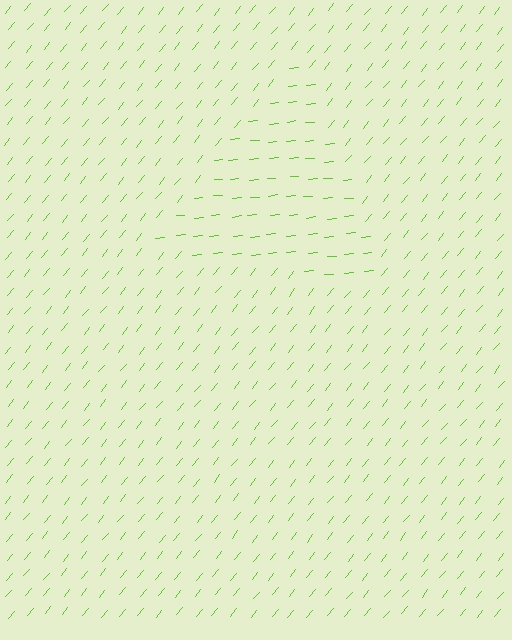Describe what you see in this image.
The image is filled with small lime line segments. A triangle region in the image has lines oriented differently from the surrounding lines, creating a visible texture boundary.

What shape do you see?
I see a triangle.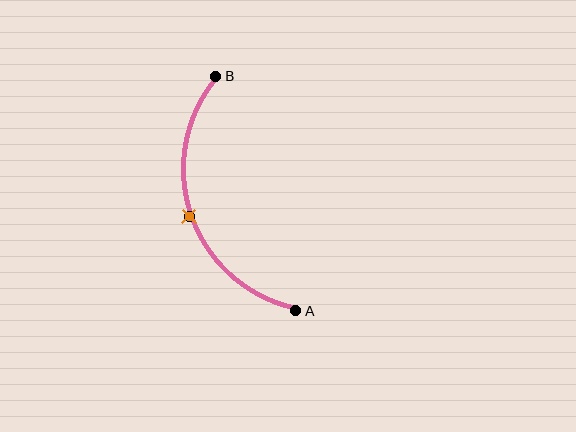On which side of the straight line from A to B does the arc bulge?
The arc bulges to the left of the straight line connecting A and B.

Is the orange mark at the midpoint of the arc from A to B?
Yes. The orange mark lies on the arc at equal arc-length from both A and B — it is the arc midpoint.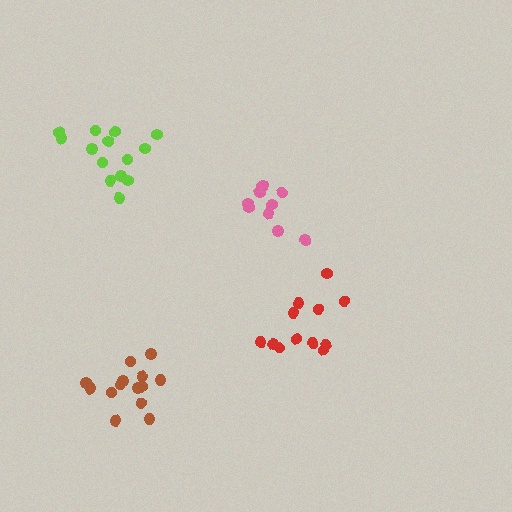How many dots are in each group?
Group 1: 12 dots, Group 2: 14 dots, Group 3: 10 dots, Group 4: 14 dots (50 total).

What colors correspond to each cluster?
The clusters are colored: red, brown, pink, lime.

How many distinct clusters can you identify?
There are 4 distinct clusters.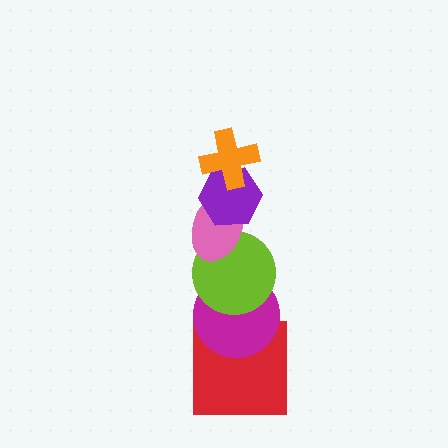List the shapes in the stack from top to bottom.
From top to bottom: the orange cross, the purple hexagon, the pink ellipse, the lime circle, the magenta circle, the red square.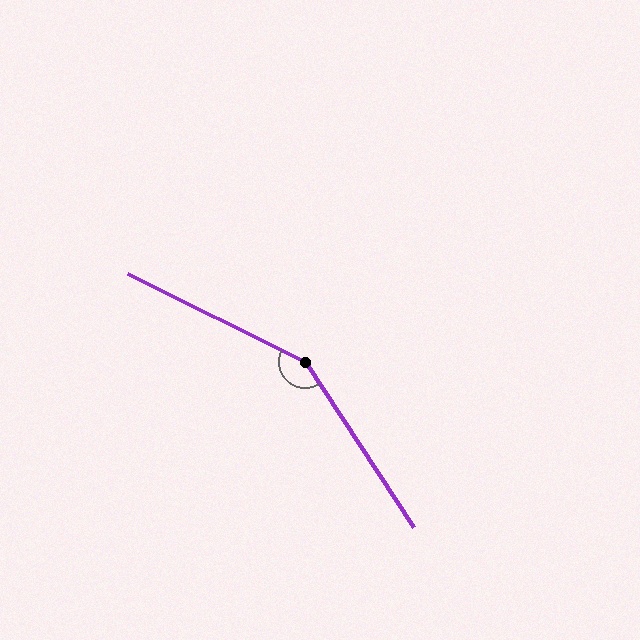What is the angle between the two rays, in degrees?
Approximately 150 degrees.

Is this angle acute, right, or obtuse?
It is obtuse.